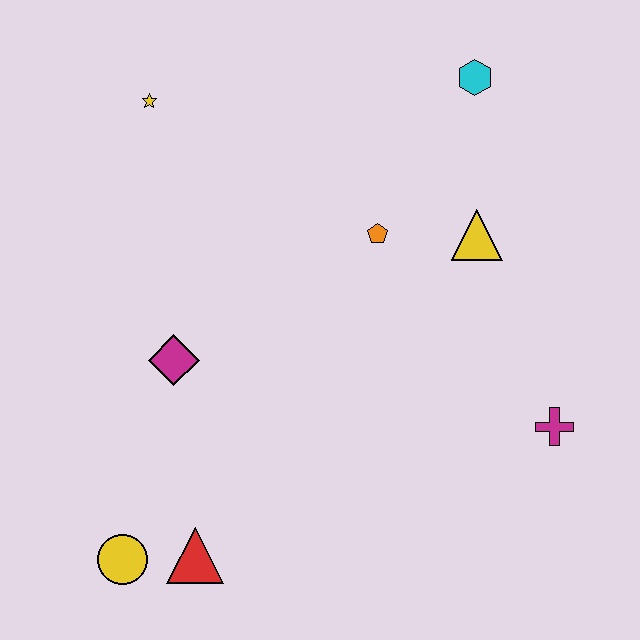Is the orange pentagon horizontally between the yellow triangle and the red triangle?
Yes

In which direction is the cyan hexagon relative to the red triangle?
The cyan hexagon is above the red triangle.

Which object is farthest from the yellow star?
The magenta cross is farthest from the yellow star.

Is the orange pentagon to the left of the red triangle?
No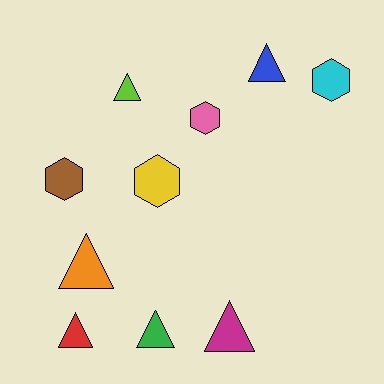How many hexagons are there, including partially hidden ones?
There are 4 hexagons.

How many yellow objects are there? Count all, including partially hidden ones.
There is 1 yellow object.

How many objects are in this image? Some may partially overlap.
There are 10 objects.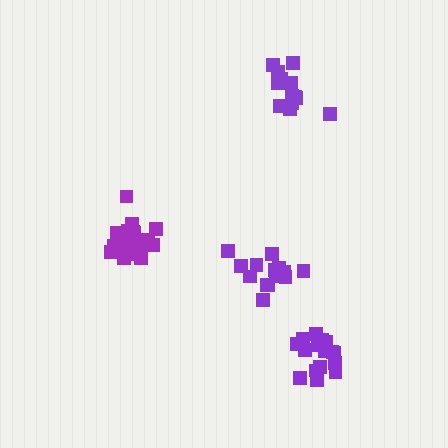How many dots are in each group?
Group 1: 14 dots, Group 2: 20 dots, Group 3: 14 dots, Group 4: 16 dots (64 total).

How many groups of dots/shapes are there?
There are 4 groups.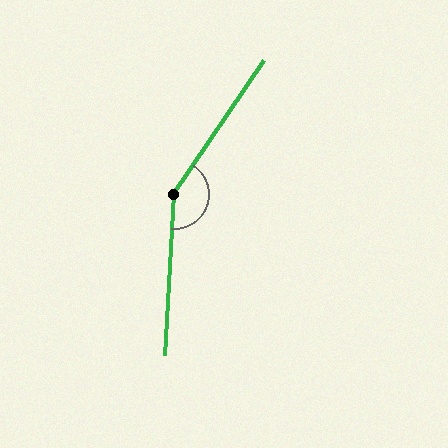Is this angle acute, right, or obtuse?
It is obtuse.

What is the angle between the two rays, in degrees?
Approximately 149 degrees.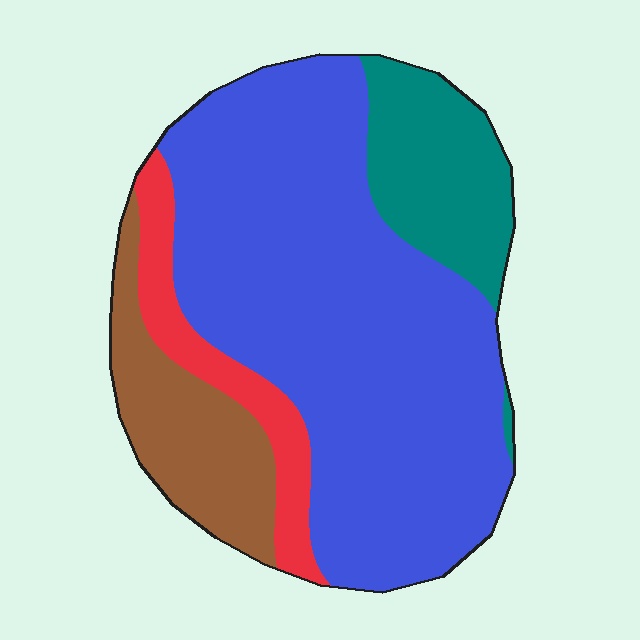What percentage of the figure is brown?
Brown covers 14% of the figure.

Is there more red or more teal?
Teal.